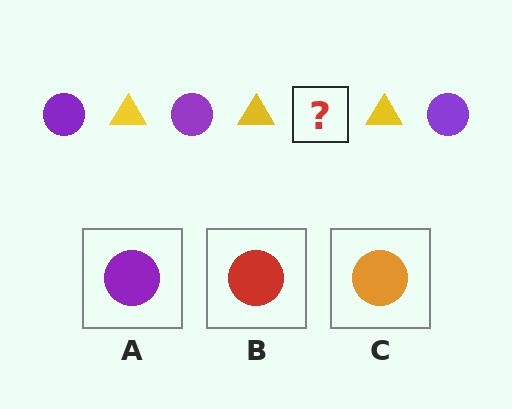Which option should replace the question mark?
Option A.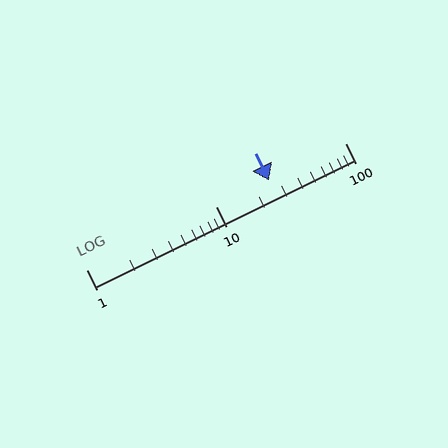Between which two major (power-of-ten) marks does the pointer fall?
The pointer is between 10 and 100.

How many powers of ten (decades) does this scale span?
The scale spans 2 decades, from 1 to 100.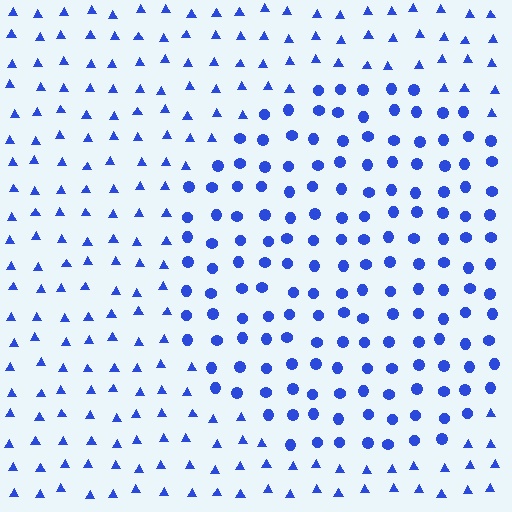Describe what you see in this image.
The image is filled with small blue elements arranged in a uniform grid. A circle-shaped region contains circles, while the surrounding area contains triangles. The boundary is defined purely by the change in element shape.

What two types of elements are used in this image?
The image uses circles inside the circle region and triangles outside it.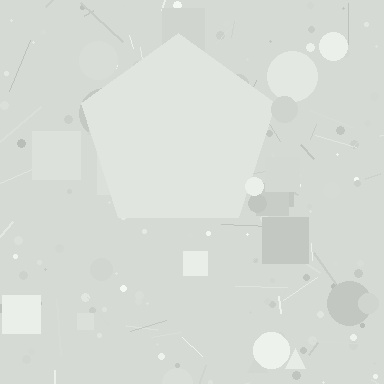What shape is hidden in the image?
A pentagon is hidden in the image.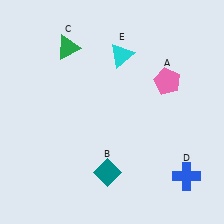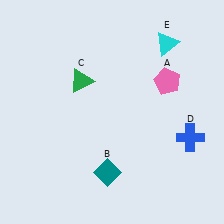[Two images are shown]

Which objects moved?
The objects that moved are: the green triangle (C), the blue cross (D), the cyan triangle (E).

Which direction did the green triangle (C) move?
The green triangle (C) moved down.